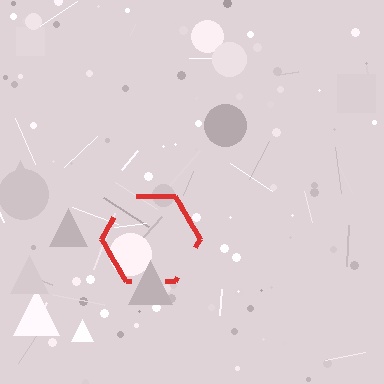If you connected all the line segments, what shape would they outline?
They would outline a hexagon.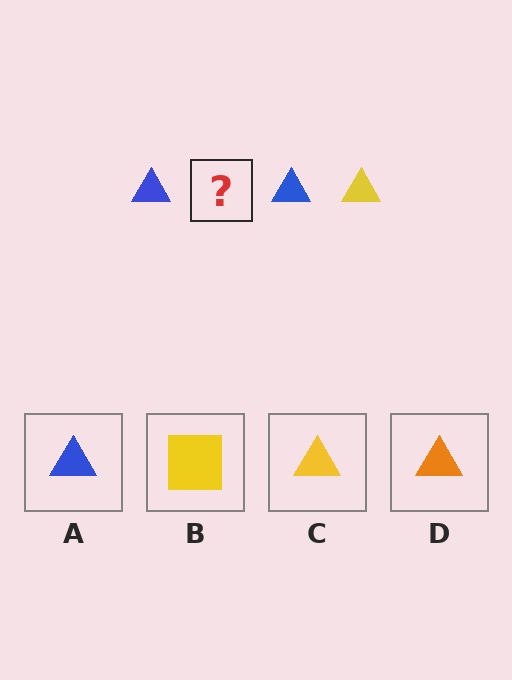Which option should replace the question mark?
Option C.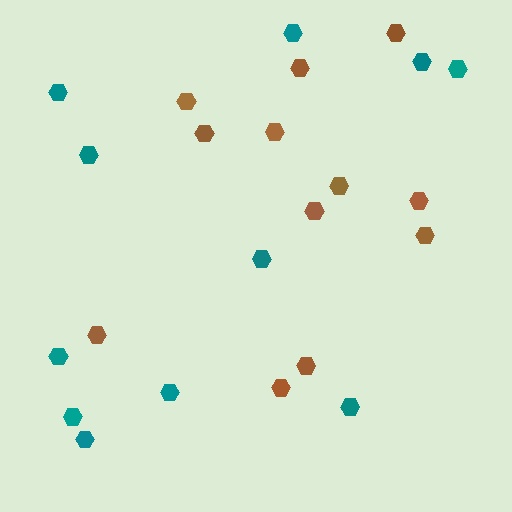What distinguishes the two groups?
There are 2 groups: one group of teal hexagons (11) and one group of brown hexagons (12).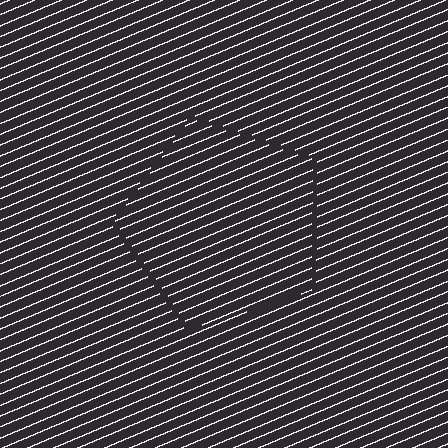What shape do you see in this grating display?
An illusory pentagon. The interior of the shape contains the same grating, shifted by half a period — the contour is defined by the phase discontinuity where line-ends from the inner and outer gratings abut.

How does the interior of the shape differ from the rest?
The interior of the shape contains the same grating, shifted by half a period — the contour is defined by the phase discontinuity where line-ends from the inner and outer gratings abut.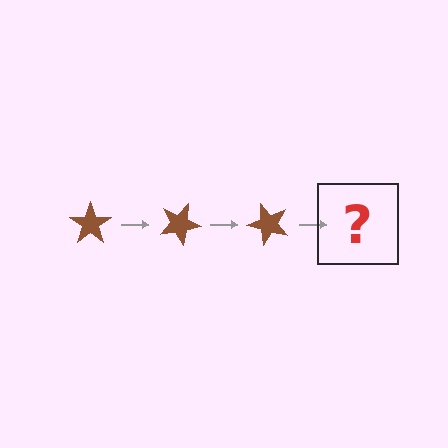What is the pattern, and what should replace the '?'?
The pattern is that the star rotates 25 degrees each step. The '?' should be a brown star rotated 75 degrees.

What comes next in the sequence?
The next element should be a brown star rotated 75 degrees.